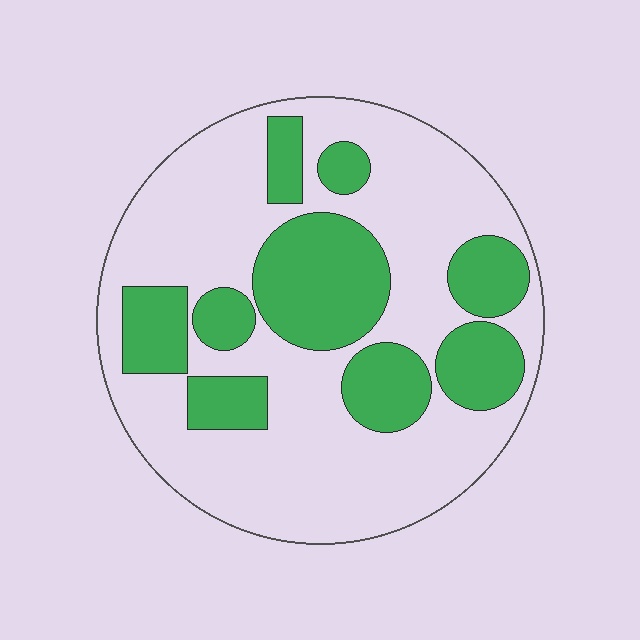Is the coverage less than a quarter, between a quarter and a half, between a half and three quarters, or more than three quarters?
Between a quarter and a half.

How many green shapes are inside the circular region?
9.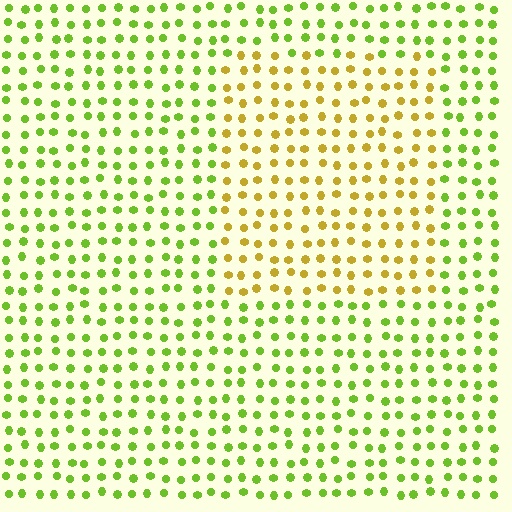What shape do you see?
I see a rectangle.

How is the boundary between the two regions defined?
The boundary is defined purely by a slight shift in hue (about 44 degrees). Spacing, size, and orientation are identical on both sides.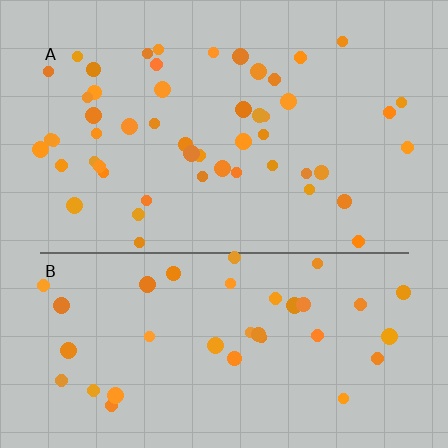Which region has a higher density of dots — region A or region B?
A (the top).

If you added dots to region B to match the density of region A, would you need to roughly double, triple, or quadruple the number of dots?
Approximately double.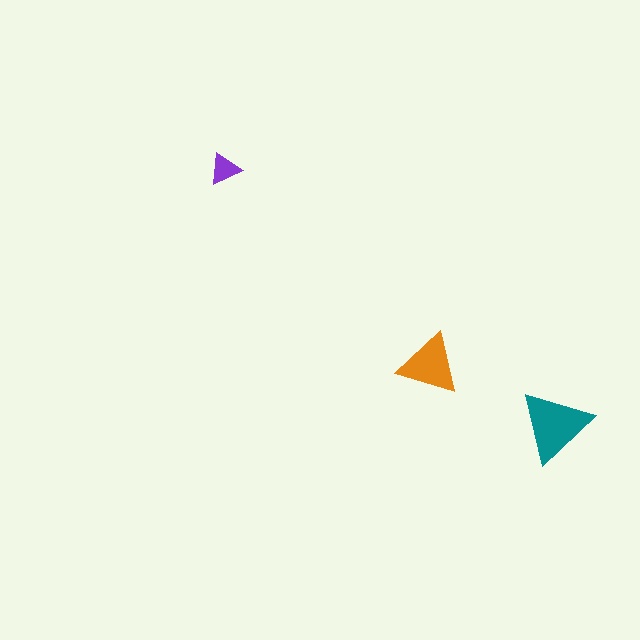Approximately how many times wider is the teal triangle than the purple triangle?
About 2 times wider.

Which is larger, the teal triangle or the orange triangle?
The teal one.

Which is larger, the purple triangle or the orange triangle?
The orange one.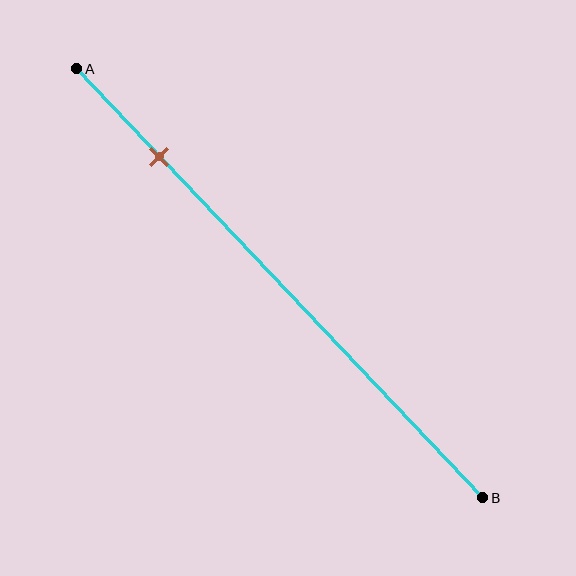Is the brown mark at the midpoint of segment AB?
No, the mark is at about 20% from A, not at the 50% midpoint.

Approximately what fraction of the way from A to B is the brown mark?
The brown mark is approximately 20% of the way from A to B.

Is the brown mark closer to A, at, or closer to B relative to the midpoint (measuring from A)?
The brown mark is closer to point A than the midpoint of segment AB.